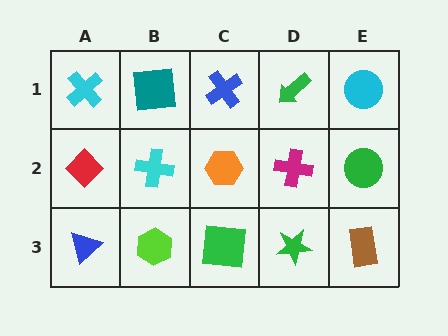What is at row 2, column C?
An orange hexagon.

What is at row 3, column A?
A blue triangle.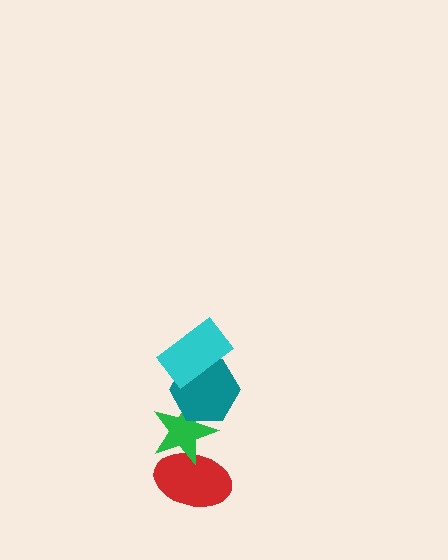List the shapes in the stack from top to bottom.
From top to bottom: the cyan rectangle, the teal hexagon, the green star, the red ellipse.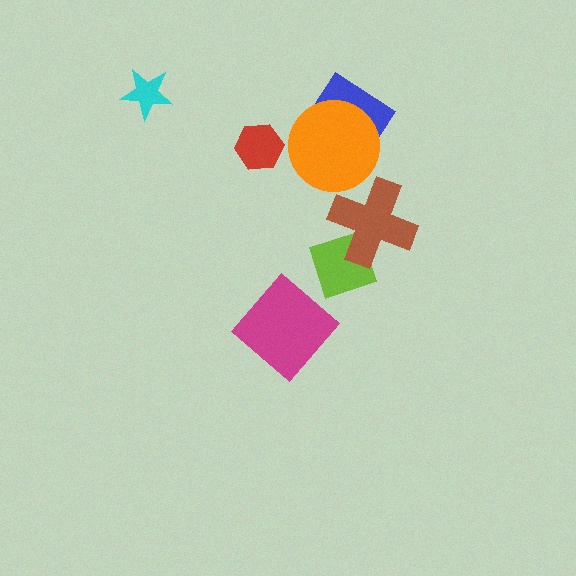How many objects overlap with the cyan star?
0 objects overlap with the cyan star.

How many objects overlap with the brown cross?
1 object overlaps with the brown cross.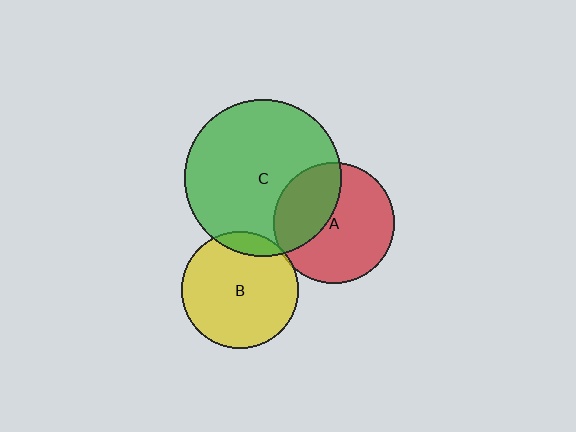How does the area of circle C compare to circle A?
Approximately 1.7 times.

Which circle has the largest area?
Circle C (green).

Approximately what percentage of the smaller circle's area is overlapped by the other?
Approximately 5%.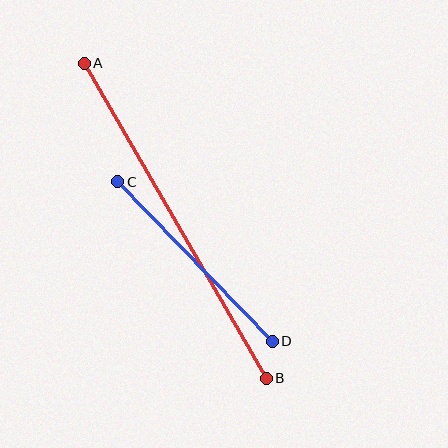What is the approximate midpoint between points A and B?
The midpoint is at approximately (175, 221) pixels.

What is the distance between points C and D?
The distance is approximately 222 pixels.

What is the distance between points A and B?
The distance is approximately 364 pixels.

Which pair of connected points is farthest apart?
Points A and B are farthest apart.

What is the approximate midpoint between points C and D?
The midpoint is at approximately (195, 261) pixels.